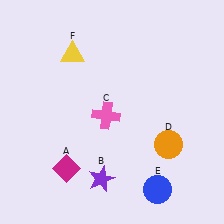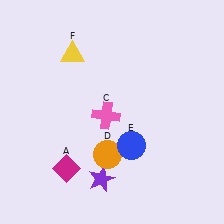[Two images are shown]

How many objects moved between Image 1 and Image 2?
2 objects moved between the two images.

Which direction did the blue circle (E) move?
The blue circle (E) moved up.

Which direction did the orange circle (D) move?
The orange circle (D) moved left.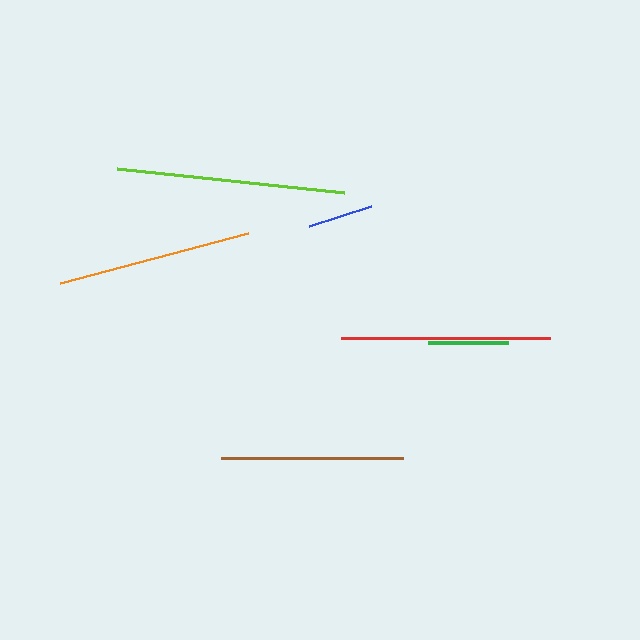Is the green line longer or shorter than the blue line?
The green line is longer than the blue line.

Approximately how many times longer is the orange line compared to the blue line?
The orange line is approximately 3.0 times the length of the blue line.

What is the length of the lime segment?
The lime segment is approximately 228 pixels long.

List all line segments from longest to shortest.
From longest to shortest: lime, red, orange, brown, green, blue.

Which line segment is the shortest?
The blue line is the shortest at approximately 65 pixels.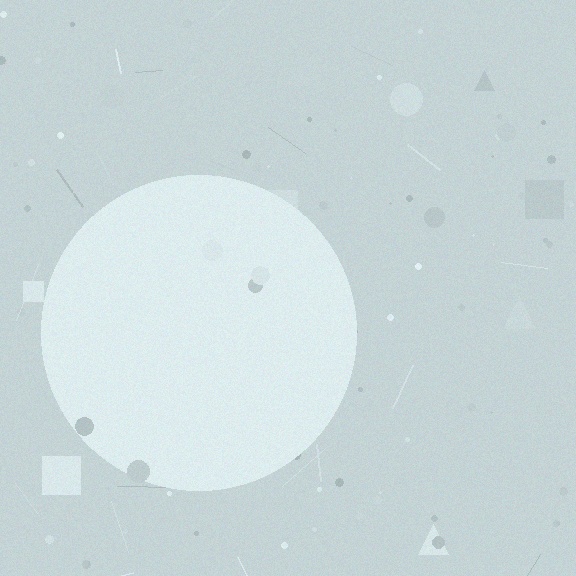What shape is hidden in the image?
A circle is hidden in the image.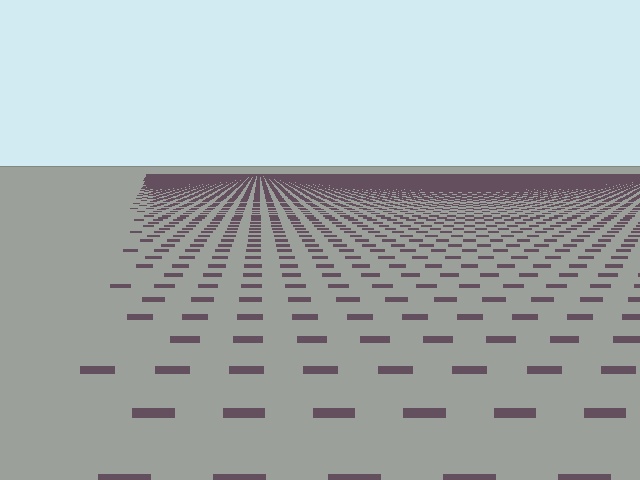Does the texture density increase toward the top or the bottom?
Density increases toward the top.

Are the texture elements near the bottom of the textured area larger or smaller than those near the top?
Larger. Near the bottom, elements are closer to the viewer and appear at a bigger on-screen size.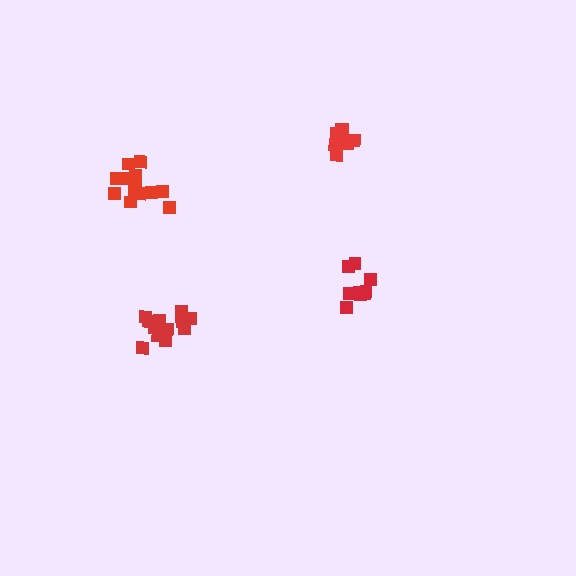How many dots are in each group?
Group 1: 14 dots, Group 2: 9 dots, Group 3: 9 dots, Group 4: 14 dots (46 total).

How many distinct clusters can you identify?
There are 4 distinct clusters.